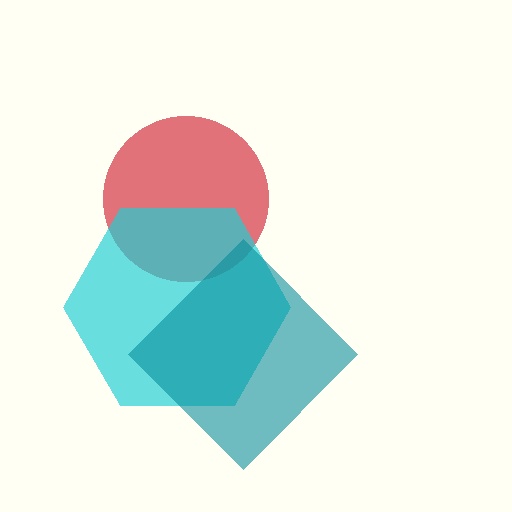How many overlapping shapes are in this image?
There are 3 overlapping shapes in the image.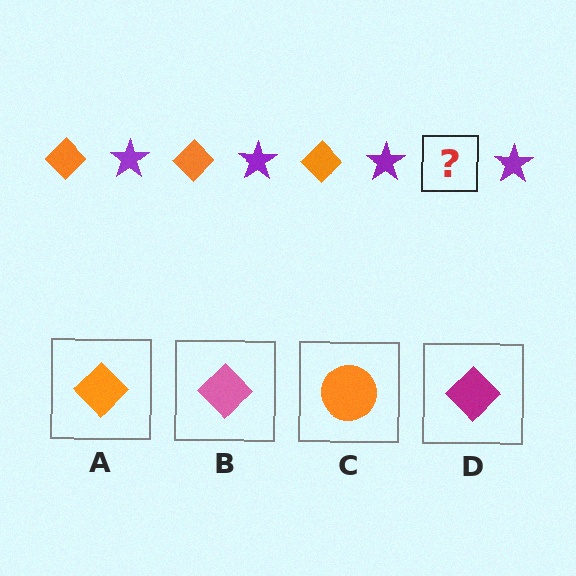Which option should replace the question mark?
Option A.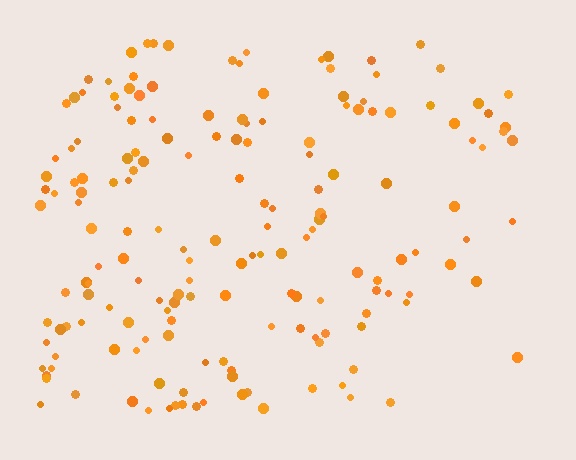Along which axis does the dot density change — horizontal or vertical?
Horizontal.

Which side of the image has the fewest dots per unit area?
The right.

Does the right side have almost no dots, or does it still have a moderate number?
Still a moderate number, just noticeably fewer than the left.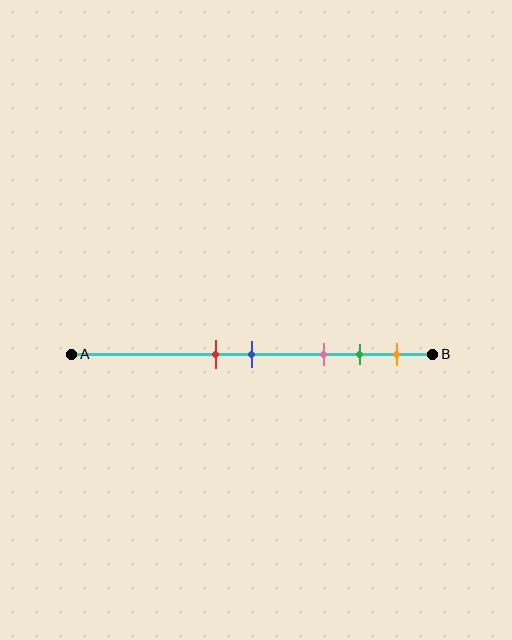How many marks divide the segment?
There are 5 marks dividing the segment.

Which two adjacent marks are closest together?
The red and blue marks are the closest adjacent pair.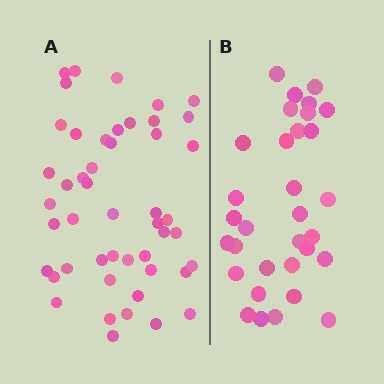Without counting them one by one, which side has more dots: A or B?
Region A (the left region) has more dots.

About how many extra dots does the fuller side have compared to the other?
Region A has approximately 15 more dots than region B.